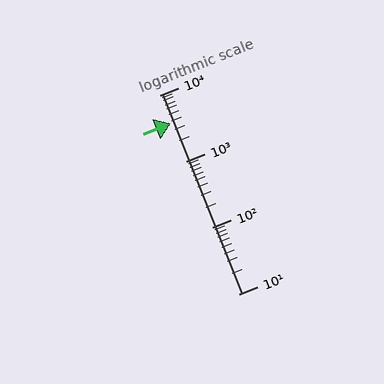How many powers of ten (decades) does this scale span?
The scale spans 3 decades, from 10 to 10000.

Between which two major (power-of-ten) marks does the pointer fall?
The pointer is between 1000 and 10000.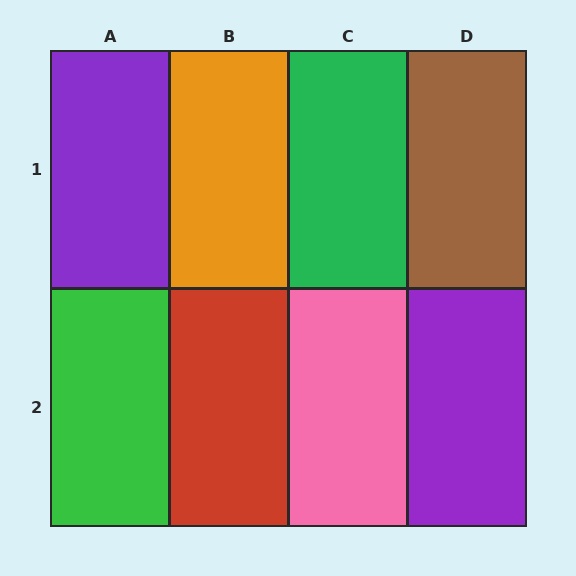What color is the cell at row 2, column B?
Red.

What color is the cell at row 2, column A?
Green.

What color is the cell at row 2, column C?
Pink.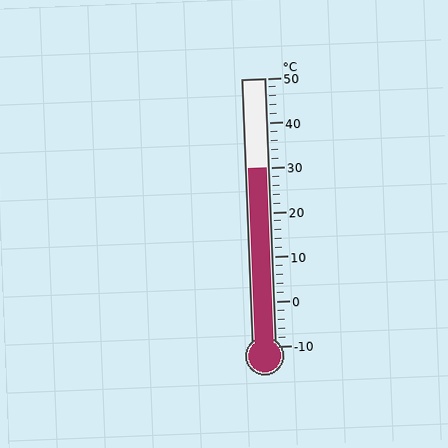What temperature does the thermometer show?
The thermometer shows approximately 30°C.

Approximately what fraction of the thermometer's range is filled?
The thermometer is filled to approximately 65% of its range.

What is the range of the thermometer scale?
The thermometer scale ranges from -10°C to 50°C.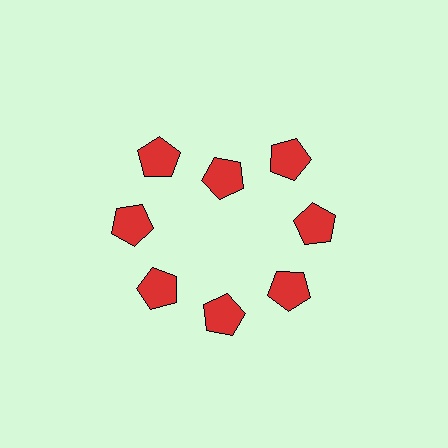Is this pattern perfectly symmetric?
No. The 8 red pentagons are arranged in a ring, but one element near the 12 o'clock position is pulled inward toward the center, breaking the 8-fold rotational symmetry.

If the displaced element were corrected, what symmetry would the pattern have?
It would have 8-fold rotational symmetry — the pattern would map onto itself every 45 degrees.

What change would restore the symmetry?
The symmetry would be restored by moving it outward, back onto the ring so that all 8 pentagons sit at equal angles and equal distance from the center.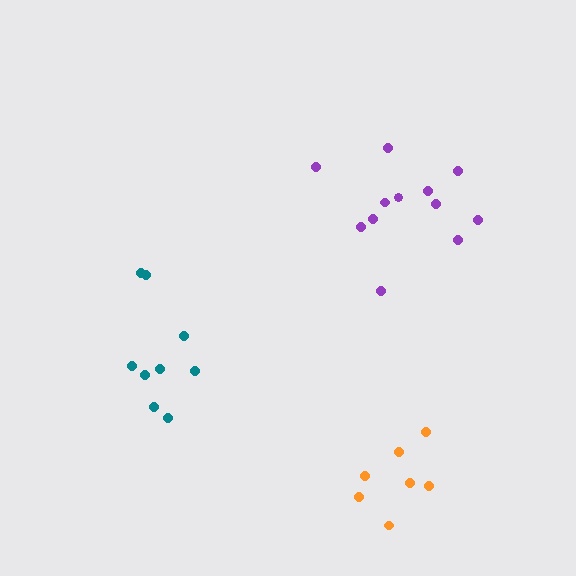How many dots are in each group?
Group 1: 12 dots, Group 2: 9 dots, Group 3: 7 dots (28 total).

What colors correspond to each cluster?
The clusters are colored: purple, teal, orange.